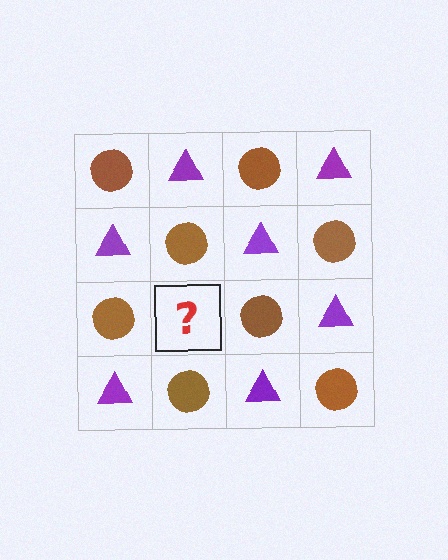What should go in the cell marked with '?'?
The missing cell should contain a purple triangle.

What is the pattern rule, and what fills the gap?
The rule is that it alternates brown circle and purple triangle in a checkerboard pattern. The gap should be filled with a purple triangle.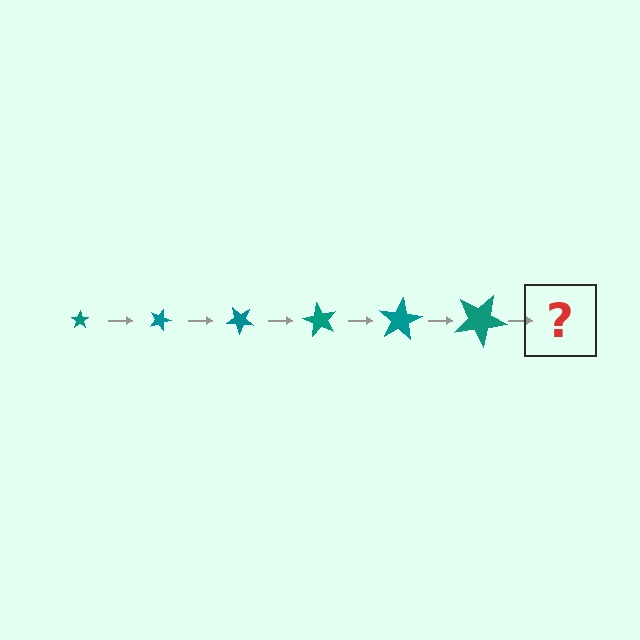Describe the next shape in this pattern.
It should be a star, larger than the previous one and rotated 120 degrees from the start.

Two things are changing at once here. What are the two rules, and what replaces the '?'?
The two rules are that the star grows larger each step and it rotates 20 degrees each step. The '?' should be a star, larger than the previous one and rotated 120 degrees from the start.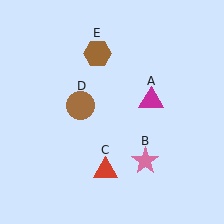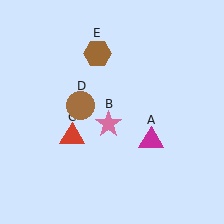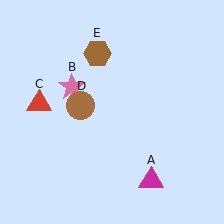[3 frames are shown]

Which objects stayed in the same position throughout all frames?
Brown circle (object D) and brown hexagon (object E) remained stationary.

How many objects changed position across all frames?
3 objects changed position: magenta triangle (object A), pink star (object B), red triangle (object C).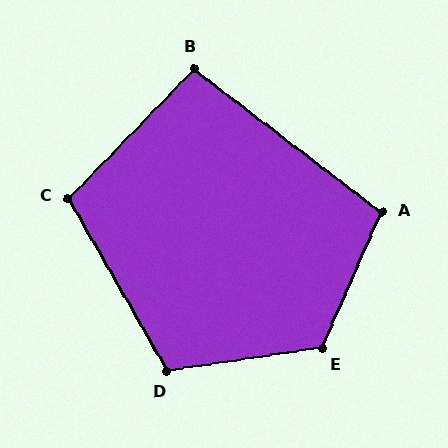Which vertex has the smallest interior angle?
B, at approximately 97 degrees.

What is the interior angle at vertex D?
Approximately 111 degrees (obtuse).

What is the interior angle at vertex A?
Approximately 104 degrees (obtuse).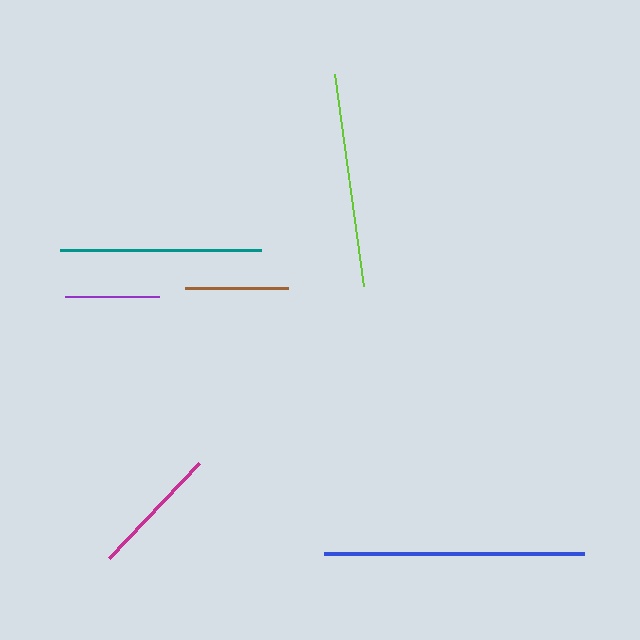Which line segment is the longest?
The blue line is the longest at approximately 260 pixels.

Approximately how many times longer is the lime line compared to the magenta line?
The lime line is approximately 1.6 times the length of the magenta line.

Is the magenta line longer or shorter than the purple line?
The magenta line is longer than the purple line.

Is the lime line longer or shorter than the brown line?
The lime line is longer than the brown line.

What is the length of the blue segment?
The blue segment is approximately 260 pixels long.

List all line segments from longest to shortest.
From longest to shortest: blue, lime, teal, magenta, brown, purple.